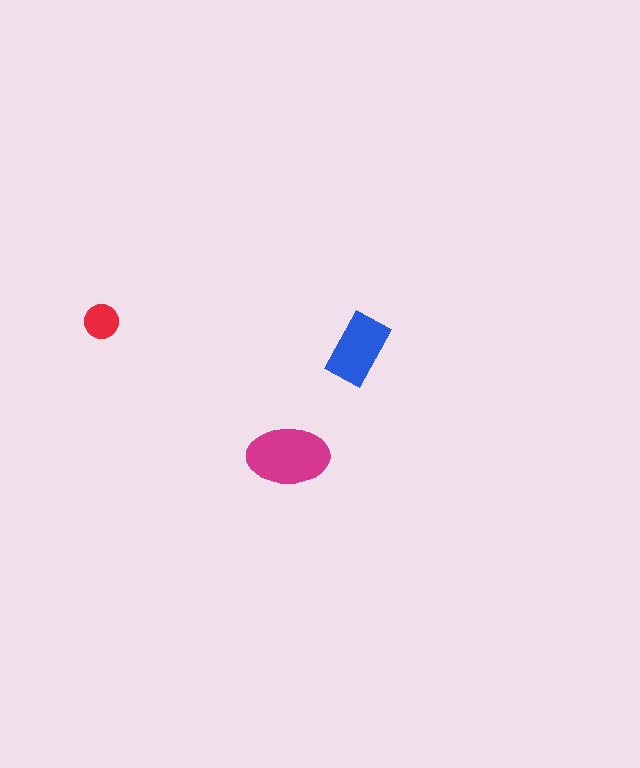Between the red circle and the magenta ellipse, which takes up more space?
The magenta ellipse.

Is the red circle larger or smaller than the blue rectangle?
Smaller.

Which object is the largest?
The magenta ellipse.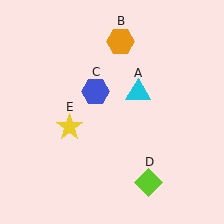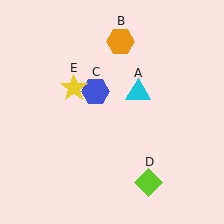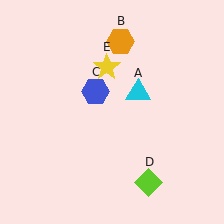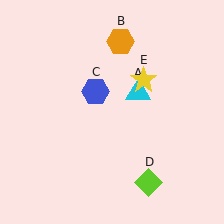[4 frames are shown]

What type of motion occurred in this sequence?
The yellow star (object E) rotated clockwise around the center of the scene.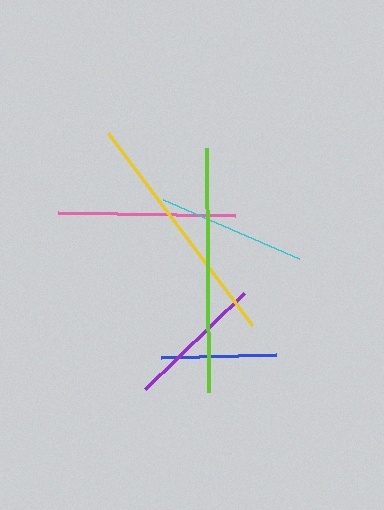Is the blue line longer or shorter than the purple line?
The purple line is longer than the blue line.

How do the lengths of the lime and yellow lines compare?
The lime and yellow lines are approximately the same length.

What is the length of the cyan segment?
The cyan segment is approximately 149 pixels long.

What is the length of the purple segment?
The purple segment is approximately 138 pixels long.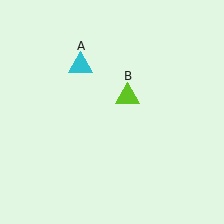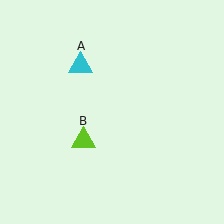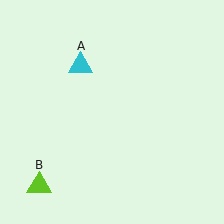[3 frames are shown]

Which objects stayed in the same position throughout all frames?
Cyan triangle (object A) remained stationary.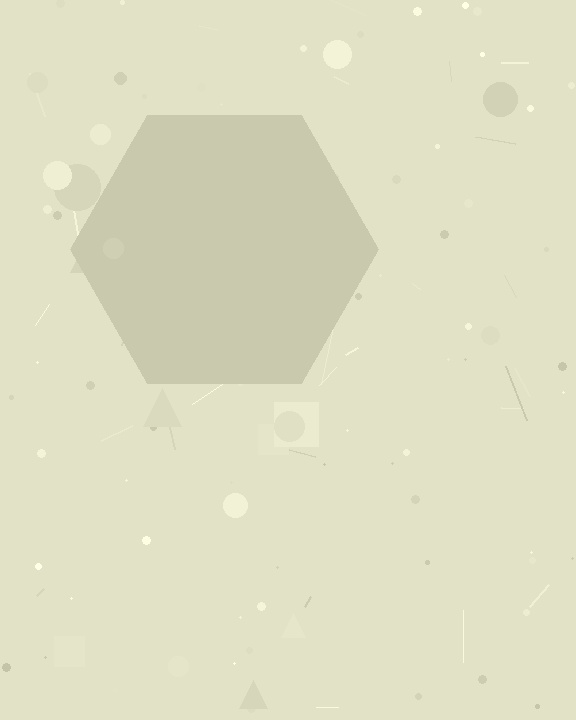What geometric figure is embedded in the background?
A hexagon is embedded in the background.